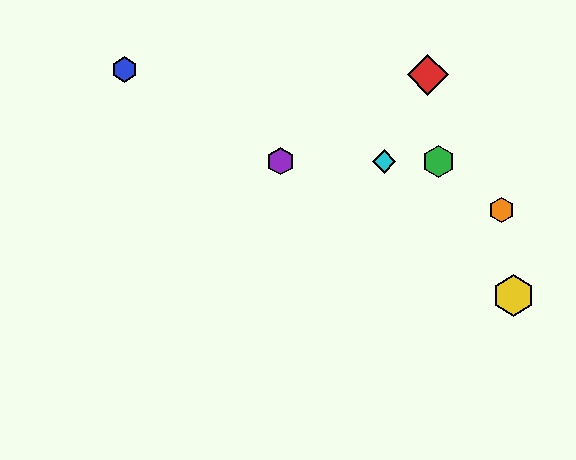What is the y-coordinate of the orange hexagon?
The orange hexagon is at y≈210.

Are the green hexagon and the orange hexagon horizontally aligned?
No, the green hexagon is at y≈161 and the orange hexagon is at y≈210.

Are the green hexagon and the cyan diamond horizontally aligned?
Yes, both are at y≈161.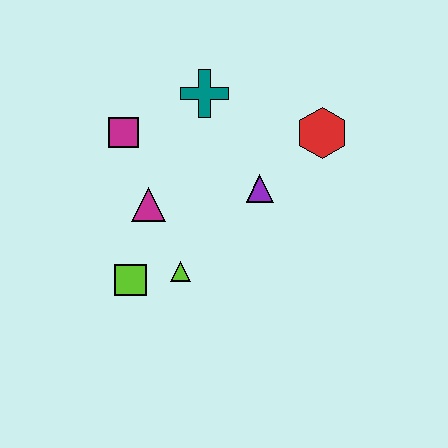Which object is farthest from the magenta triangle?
The red hexagon is farthest from the magenta triangle.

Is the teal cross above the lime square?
Yes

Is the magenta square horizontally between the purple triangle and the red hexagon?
No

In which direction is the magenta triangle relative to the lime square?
The magenta triangle is above the lime square.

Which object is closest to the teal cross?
The magenta square is closest to the teal cross.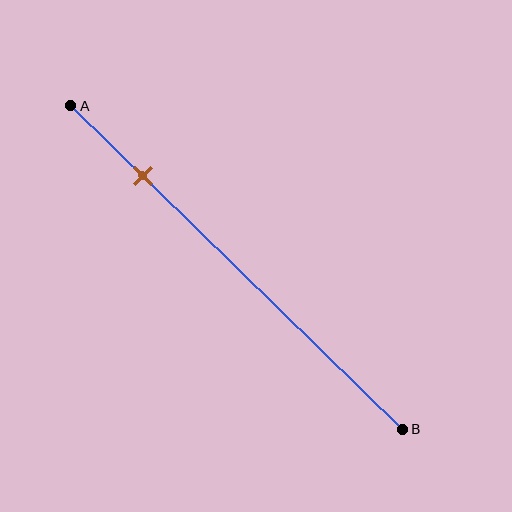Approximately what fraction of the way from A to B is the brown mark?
The brown mark is approximately 20% of the way from A to B.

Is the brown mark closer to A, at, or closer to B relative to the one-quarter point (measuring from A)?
The brown mark is closer to point A than the one-quarter point of segment AB.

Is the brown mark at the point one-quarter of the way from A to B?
No, the mark is at about 20% from A, not at the 25% one-quarter point.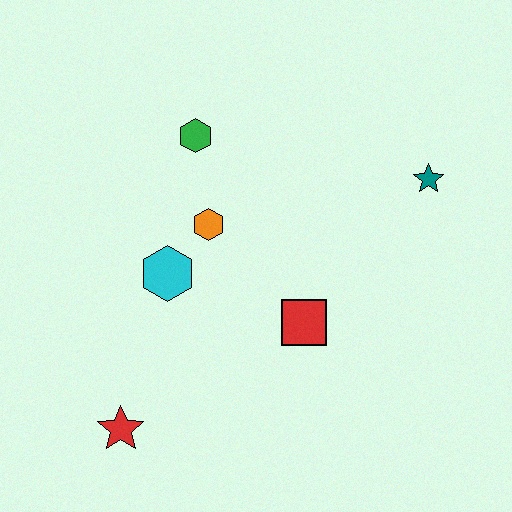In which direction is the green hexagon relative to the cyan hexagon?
The green hexagon is above the cyan hexagon.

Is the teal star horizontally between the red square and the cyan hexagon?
No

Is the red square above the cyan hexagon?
No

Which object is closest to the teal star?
The red square is closest to the teal star.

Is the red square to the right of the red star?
Yes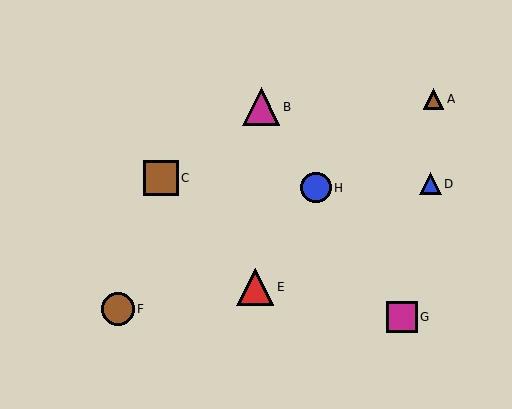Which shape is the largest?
The magenta triangle (labeled B) is the largest.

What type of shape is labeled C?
Shape C is a brown square.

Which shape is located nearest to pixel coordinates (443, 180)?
The blue triangle (labeled D) at (430, 184) is nearest to that location.